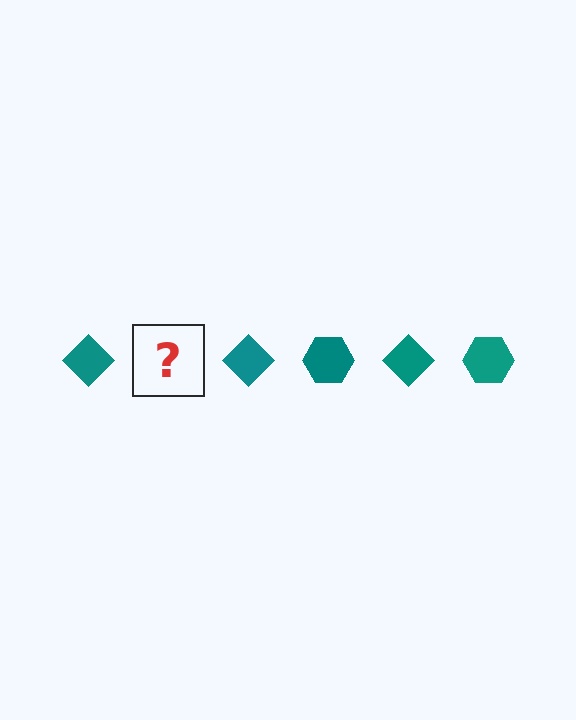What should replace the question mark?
The question mark should be replaced with a teal hexagon.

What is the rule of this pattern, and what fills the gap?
The rule is that the pattern cycles through diamond, hexagon shapes in teal. The gap should be filled with a teal hexagon.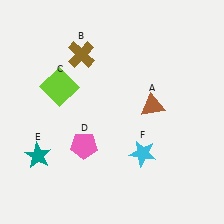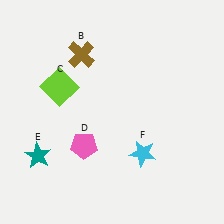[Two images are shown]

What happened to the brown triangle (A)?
The brown triangle (A) was removed in Image 2. It was in the top-right area of Image 1.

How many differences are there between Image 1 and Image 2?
There is 1 difference between the two images.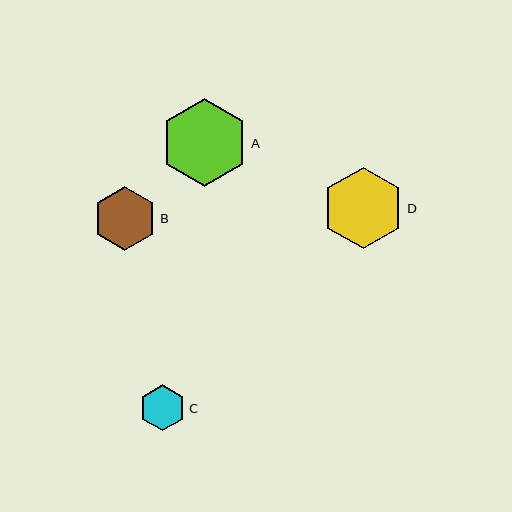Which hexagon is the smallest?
Hexagon C is the smallest with a size of approximately 46 pixels.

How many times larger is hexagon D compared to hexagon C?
Hexagon D is approximately 1.8 times the size of hexagon C.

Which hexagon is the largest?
Hexagon A is the largest with a size of approximately 88 pixels.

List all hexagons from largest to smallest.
From largest to smallest: A, D, B, C.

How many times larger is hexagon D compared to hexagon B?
Hexagon D is approximately 1.3 times the size of hexagon B.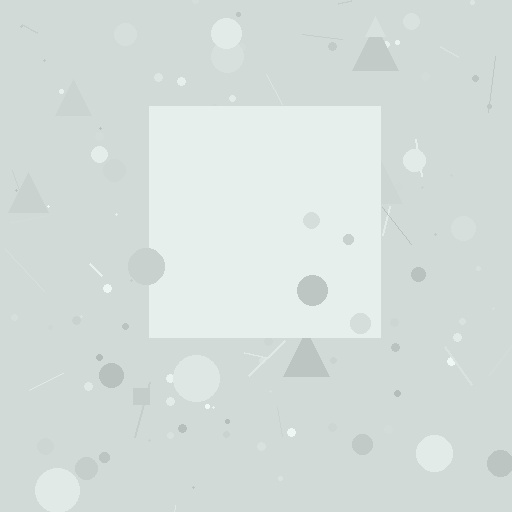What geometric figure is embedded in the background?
A square is embedded in the background.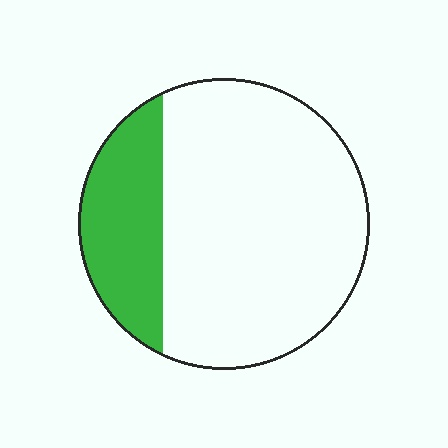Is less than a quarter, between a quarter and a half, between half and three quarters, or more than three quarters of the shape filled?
Less than a quarter.